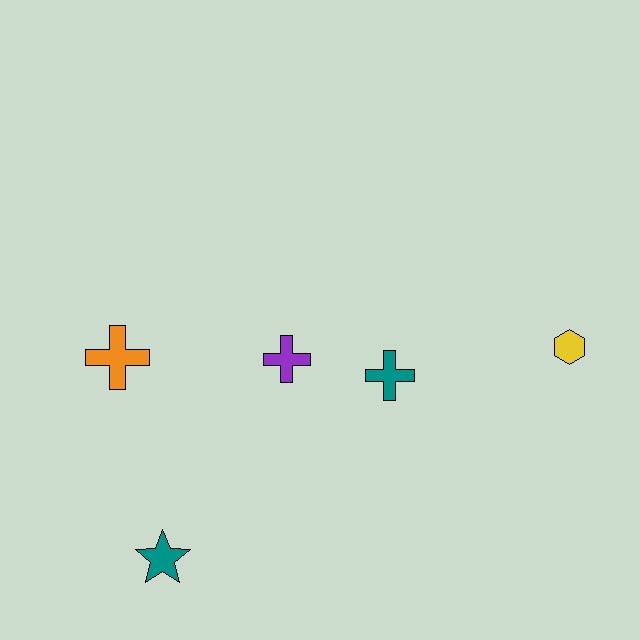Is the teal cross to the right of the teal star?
Yes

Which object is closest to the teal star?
The orange cross is closest to the teal star.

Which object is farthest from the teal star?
The yellow hexagon is farthest from the teal star.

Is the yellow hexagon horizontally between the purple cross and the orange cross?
No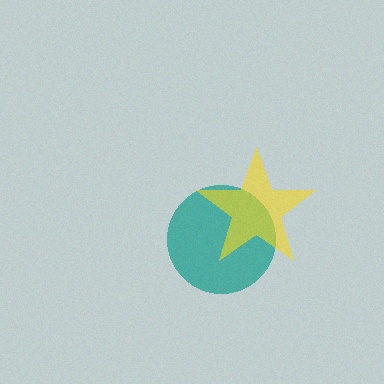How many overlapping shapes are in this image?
There are 2 overlapping shapes in the image.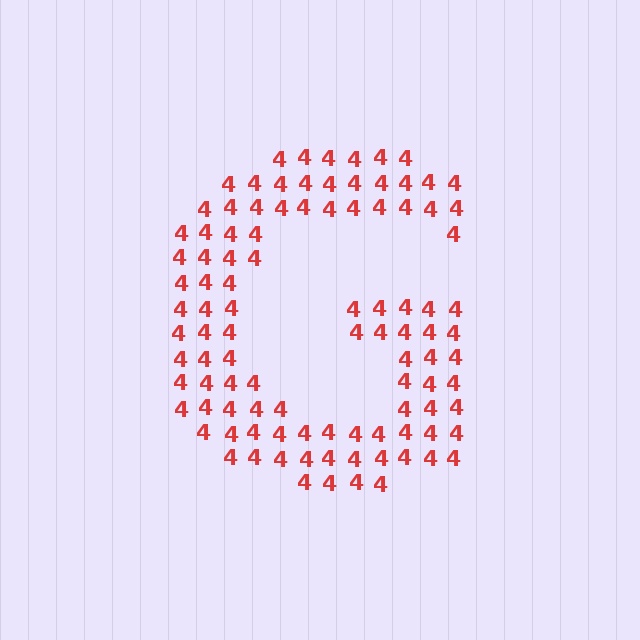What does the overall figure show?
The overall figure shows the letter G.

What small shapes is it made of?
It is made of small digit 4's.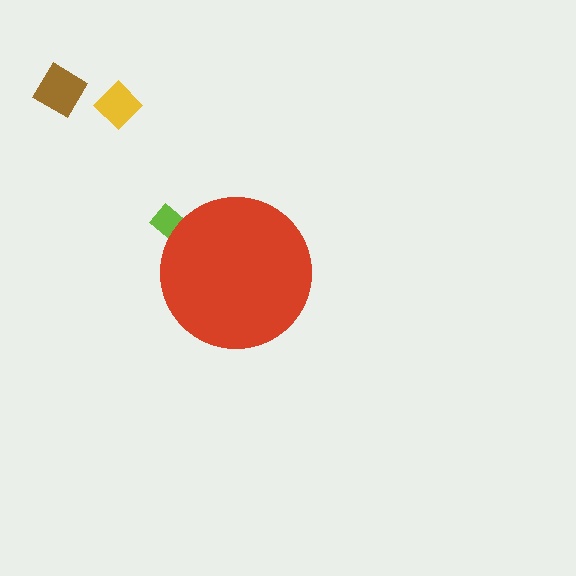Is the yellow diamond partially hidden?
No, the yellow diamond is fully visible.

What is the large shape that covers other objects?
A red circle.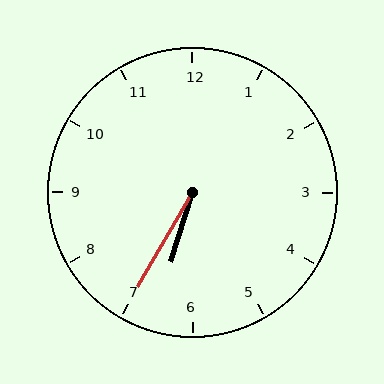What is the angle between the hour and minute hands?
Approximately 12 degrees.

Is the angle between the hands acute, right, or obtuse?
It is acute.